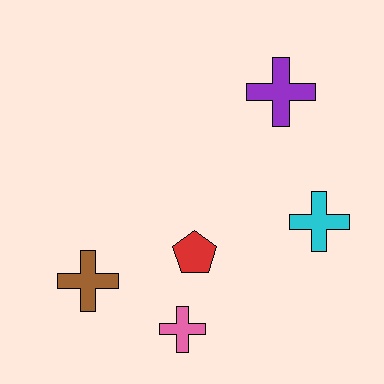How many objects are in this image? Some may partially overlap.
There are 5 objects.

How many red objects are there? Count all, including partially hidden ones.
There is 1 red object.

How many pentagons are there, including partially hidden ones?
There is 1 pentagon.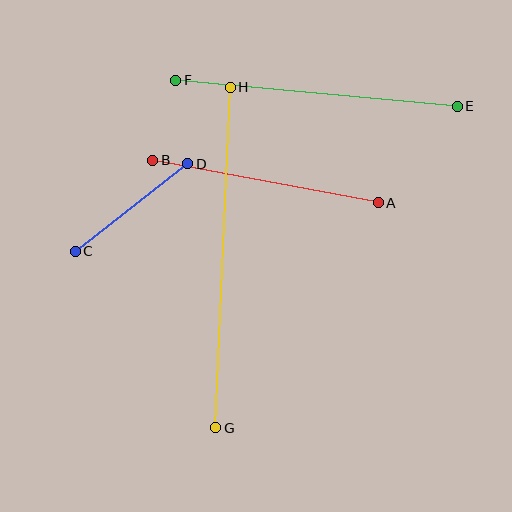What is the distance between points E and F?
The distance is approximately 282 pixels.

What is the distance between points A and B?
The distance is approximately 230 pixels.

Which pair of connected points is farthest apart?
Points G and H are farthest apart.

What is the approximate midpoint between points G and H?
The midpoint is at approximately (223, 258) pixels.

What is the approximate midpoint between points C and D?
The midpoint is at approximately (132, 207) pixels.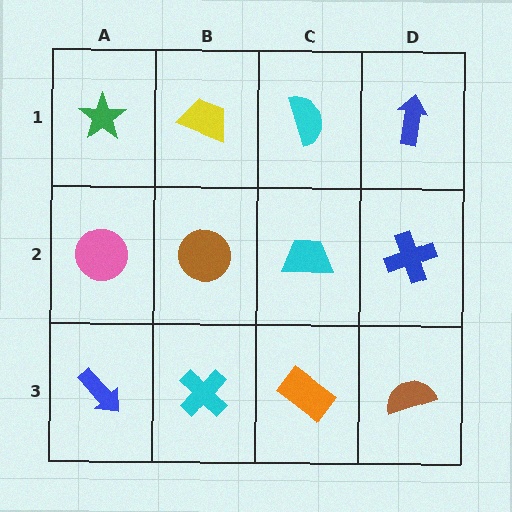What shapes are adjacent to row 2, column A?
A green star (row 1, column A), a blue arrow (row 3, column A), a brown circle (row 2, column B).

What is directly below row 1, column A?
A pink circle.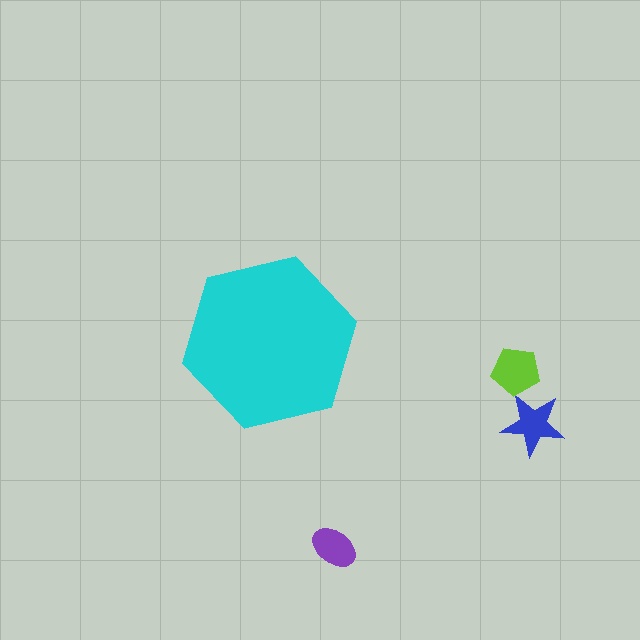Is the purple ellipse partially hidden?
No, the purple ellipse is fully visible.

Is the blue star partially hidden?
No, the blue star is fully visible.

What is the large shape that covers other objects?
A cyan hexagon.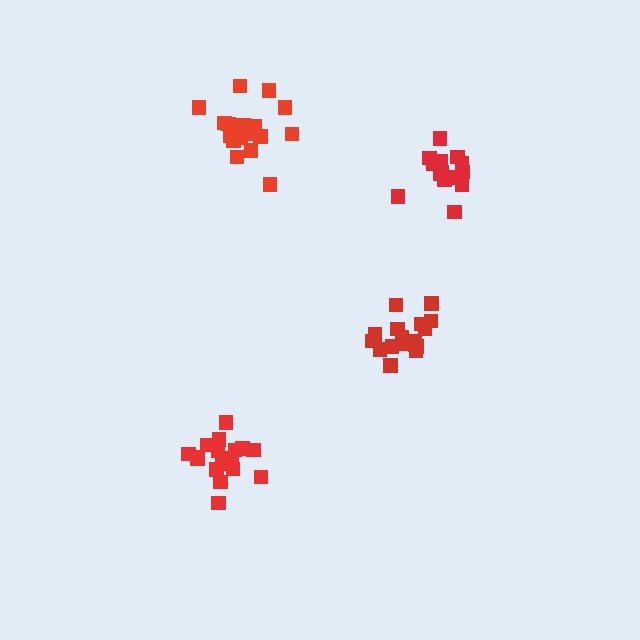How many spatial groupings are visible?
There are 4 spatial groupings.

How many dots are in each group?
Group 1: 14 dots, Group 2: 17 dots, Group 3: 18 dots, Group 4: 17 dots (66 total).